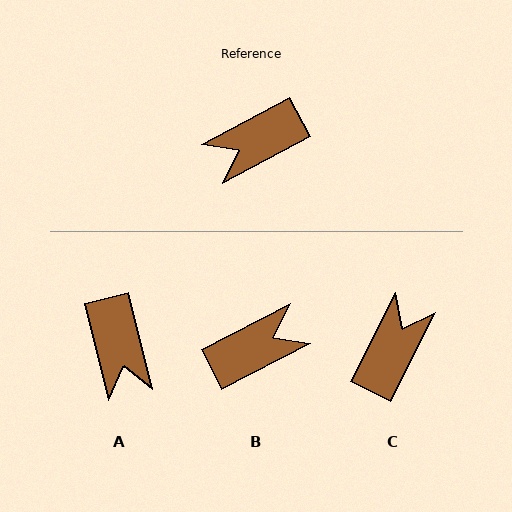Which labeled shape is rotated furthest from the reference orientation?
B, about 179 degrees away.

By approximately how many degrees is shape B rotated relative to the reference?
Approximately 179 degrees counter-clockwise.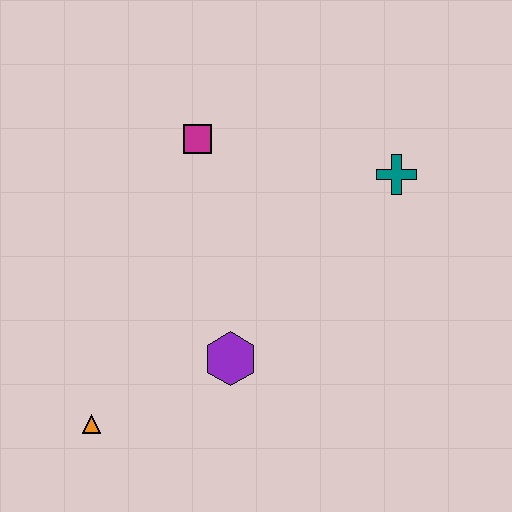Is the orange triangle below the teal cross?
Yes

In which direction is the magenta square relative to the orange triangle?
The magenta square is above the orange triangle.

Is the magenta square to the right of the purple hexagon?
No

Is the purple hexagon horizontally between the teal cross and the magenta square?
Yes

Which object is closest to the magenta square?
The teal cross is closest to the magenta square.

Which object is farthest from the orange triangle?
The teal cross is farthest from the orange triangle.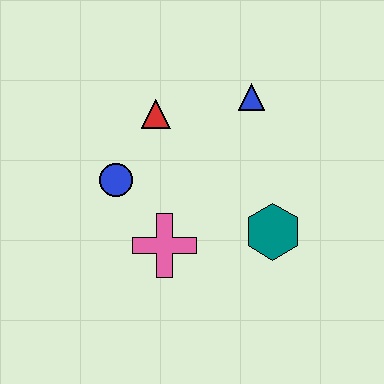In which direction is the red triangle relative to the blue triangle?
The red triangle is to the left of the blue triangle.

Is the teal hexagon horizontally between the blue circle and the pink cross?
No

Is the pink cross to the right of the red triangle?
Yes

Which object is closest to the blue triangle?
The red triangle is closest to the blue triangle.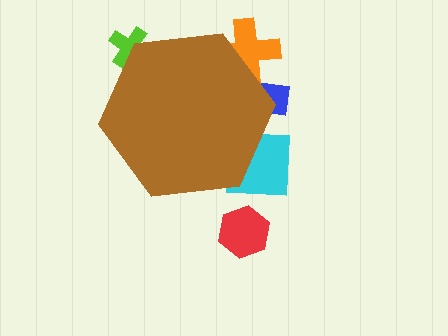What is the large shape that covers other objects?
A brown hexagon.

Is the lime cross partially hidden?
Yes, the lime cross is partially hidden behind the brown hexagon.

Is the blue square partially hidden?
Yes, the blue square is partially hidden behind the brown hexagon.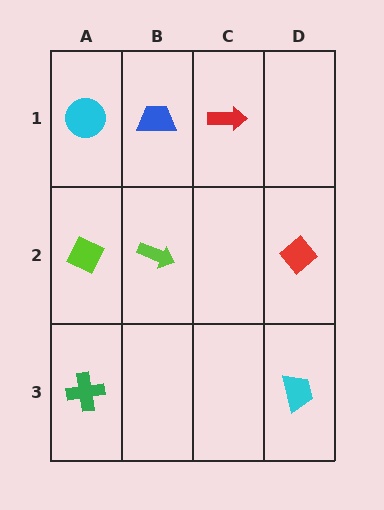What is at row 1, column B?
A blue trapezoid.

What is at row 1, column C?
A red arrow.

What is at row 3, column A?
A green cross.